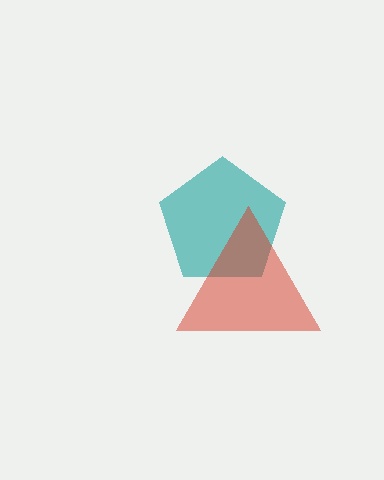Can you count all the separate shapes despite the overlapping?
Yes, there are 2 separate shapes.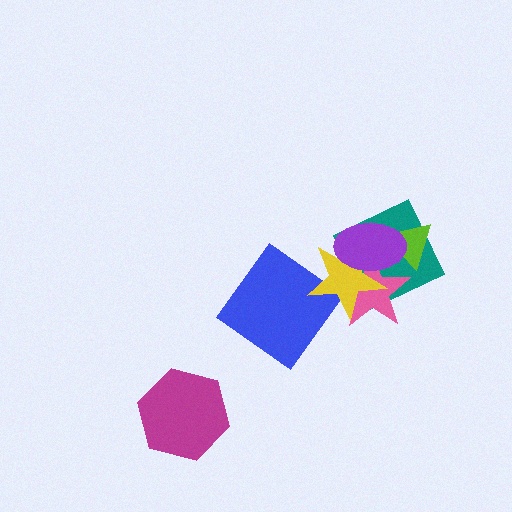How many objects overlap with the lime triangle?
3 objects overlap with the lime triangle.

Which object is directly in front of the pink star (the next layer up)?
The lime triangle is directly in front of the pink star.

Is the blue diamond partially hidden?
Yes, it is partially covered by another shape.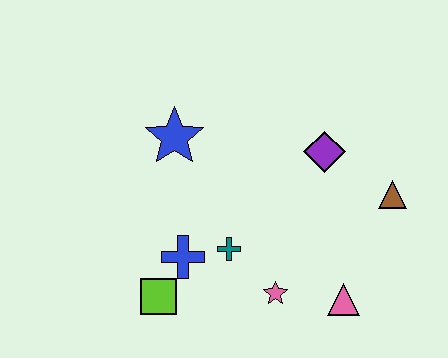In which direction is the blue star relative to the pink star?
The blue star is above the pink star.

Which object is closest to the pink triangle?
The pink star is closest to the pink triangle.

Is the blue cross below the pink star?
No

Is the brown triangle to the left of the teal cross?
No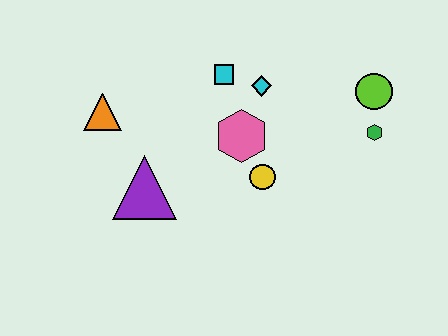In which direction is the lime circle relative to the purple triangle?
The lime circle is to the right of the purple triangle.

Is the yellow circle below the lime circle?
Yes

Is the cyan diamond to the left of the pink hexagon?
No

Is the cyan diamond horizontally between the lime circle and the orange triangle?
Yes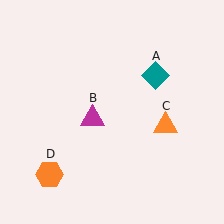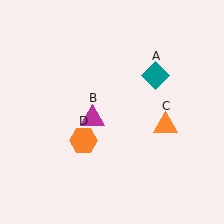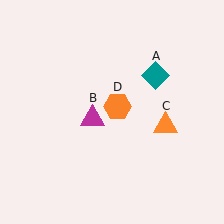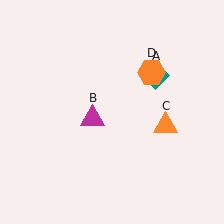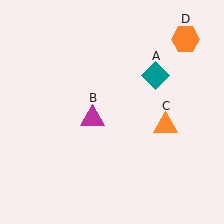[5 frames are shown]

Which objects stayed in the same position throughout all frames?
Teal diamond (object A) and magenta triangle (object B) and orange triangle (object C) remained stationary.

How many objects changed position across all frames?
1 object changed position: orange hexagon (object D).